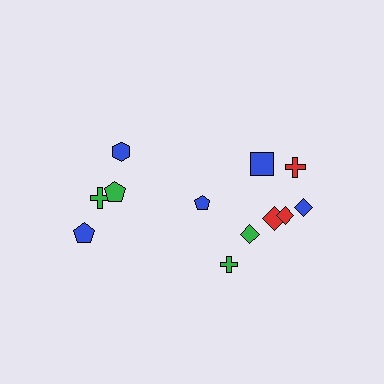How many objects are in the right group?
There are 8 objects.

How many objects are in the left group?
There are 4 objects.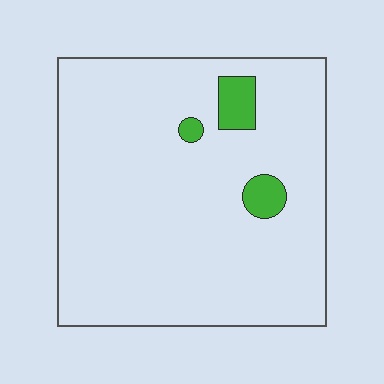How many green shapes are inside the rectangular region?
3.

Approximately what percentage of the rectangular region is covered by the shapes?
Approximately 5%.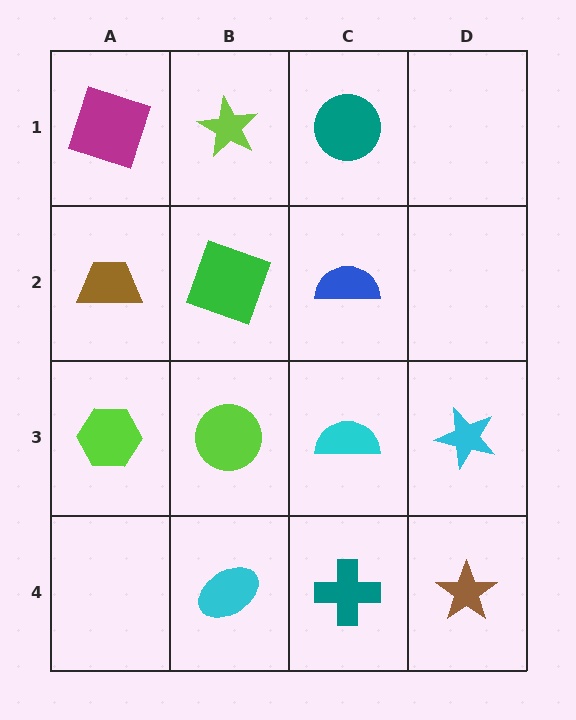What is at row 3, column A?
A lime hexagon.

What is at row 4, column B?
A cyan ellipse.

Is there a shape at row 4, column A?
No, that cell is empty.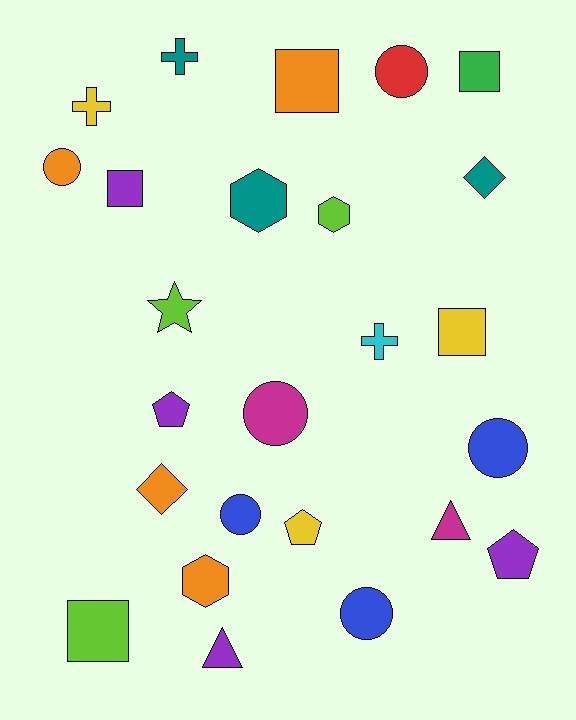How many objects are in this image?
There are 25 objects.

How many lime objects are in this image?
There are 3 lime objects.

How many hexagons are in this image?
There are 3 hexagons.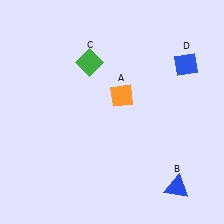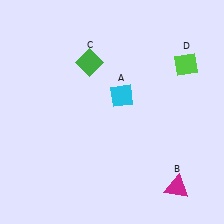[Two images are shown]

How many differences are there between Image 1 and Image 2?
There are 3 differences between the two images.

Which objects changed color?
A changed from orange to cyan. B changed from blue to magenta. D changed from blue to lime.